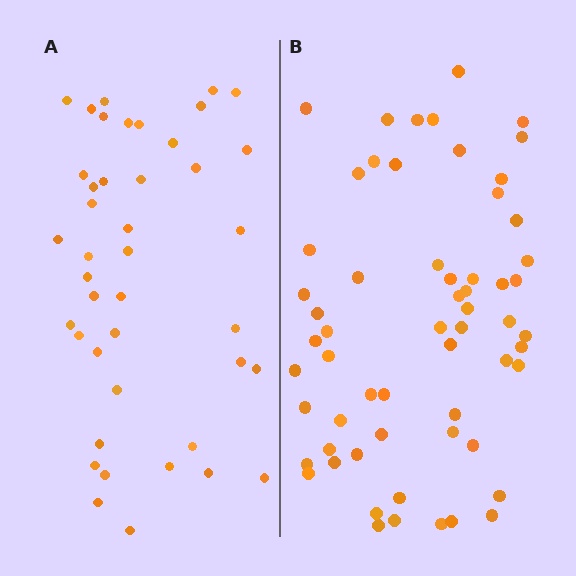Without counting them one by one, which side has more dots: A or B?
Region B (the right region) has more dots.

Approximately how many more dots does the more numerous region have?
Region B has approximately 20 more dots than region A.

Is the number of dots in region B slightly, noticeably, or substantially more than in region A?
Region B has noticeably more, but not dramatically so. The ratio is roughly 1.4 to 1.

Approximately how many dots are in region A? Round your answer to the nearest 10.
About 40 dots. (The exact count is 42, which rounds to 40.)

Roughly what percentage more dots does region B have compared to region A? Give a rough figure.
About 45% more.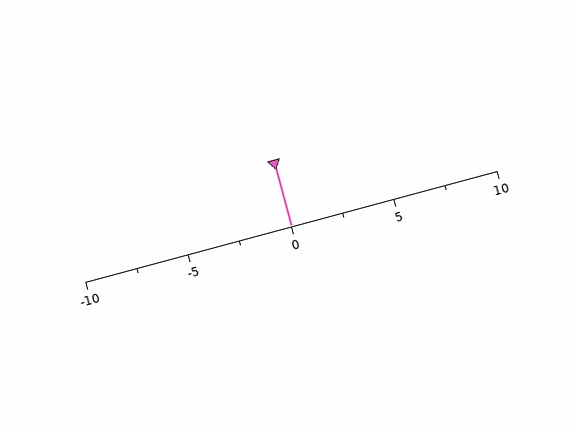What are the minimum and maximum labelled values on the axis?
The axis runs from -10 to 10.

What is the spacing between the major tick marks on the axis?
The major ticks are spaced 5 apart.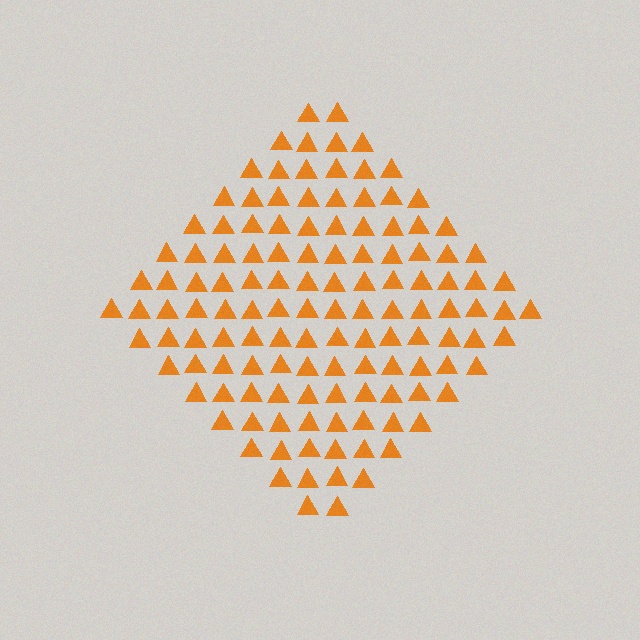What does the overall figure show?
The overall figure shows a diamond.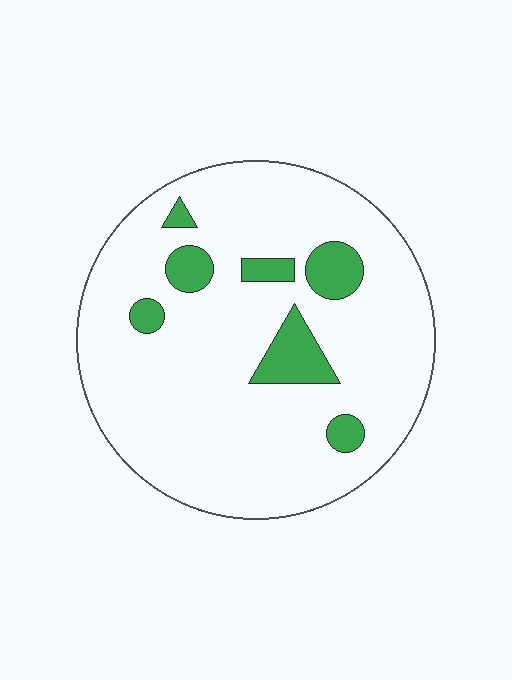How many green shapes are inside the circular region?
7.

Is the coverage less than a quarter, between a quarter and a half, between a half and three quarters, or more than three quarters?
Less than a quarter.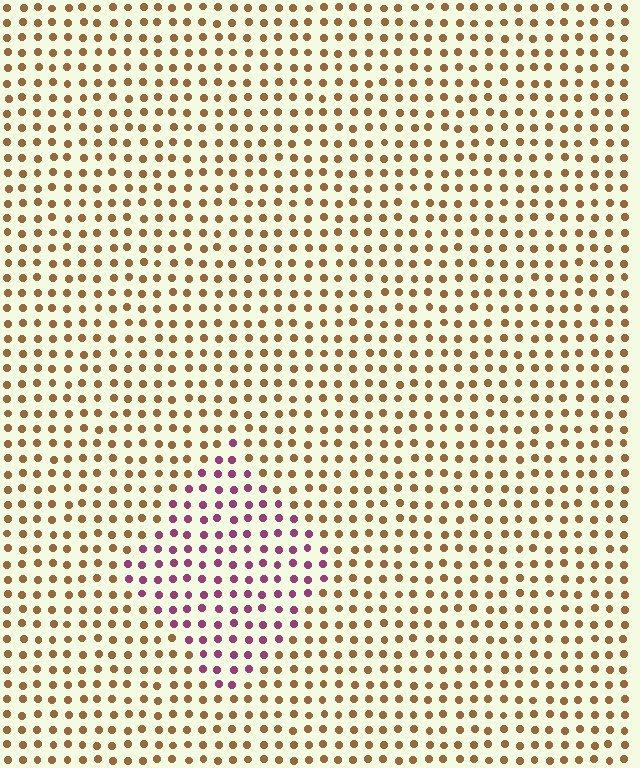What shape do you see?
I see a diamond.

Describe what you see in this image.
The image is filled with small brown elements in a uniform arrangement. A diamond-shaped region is visible where the elements are tinted to a slightly different hue, forming a subtle color boundary.